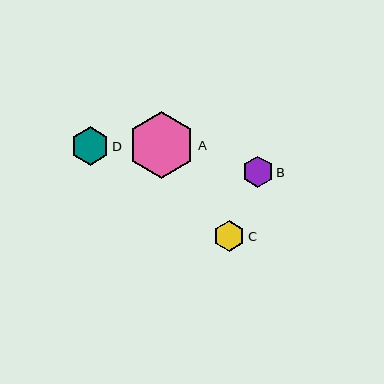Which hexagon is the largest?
Hexagon A is the largest with a size of approximately 68 pixels.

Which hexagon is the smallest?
Hexagon B is the smallest with a size of approximately 31 pixels.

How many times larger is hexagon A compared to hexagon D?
Hexagon A is approximately 1.8 times the size of hexagon D.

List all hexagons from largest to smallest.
From largest to smallest: A, D, C, B.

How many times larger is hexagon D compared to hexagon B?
Hexagon D is approximately 1.2 times the size of hexagon B.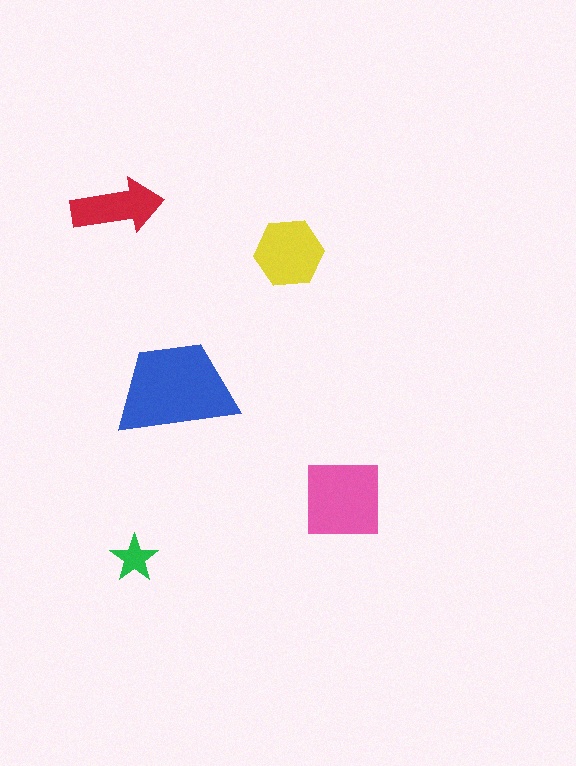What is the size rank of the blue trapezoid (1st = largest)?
1st.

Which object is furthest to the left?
The red arrow is leftmost.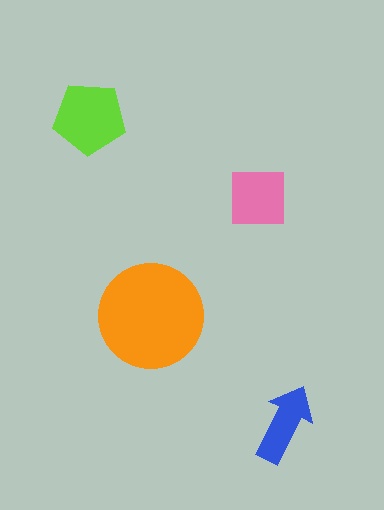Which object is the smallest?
The blue arrow.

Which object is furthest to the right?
The blue arrow is rightmost.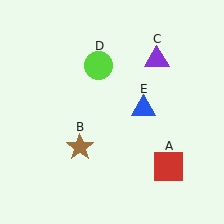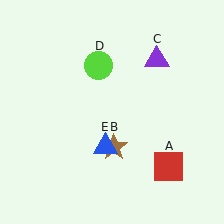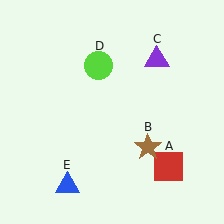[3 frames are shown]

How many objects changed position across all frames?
2 objects changed position: brown star (object B), blue triangle (object E).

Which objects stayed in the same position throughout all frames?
Red square (object A) and purple triangle (object C) and lime circle (object D) remained stationary.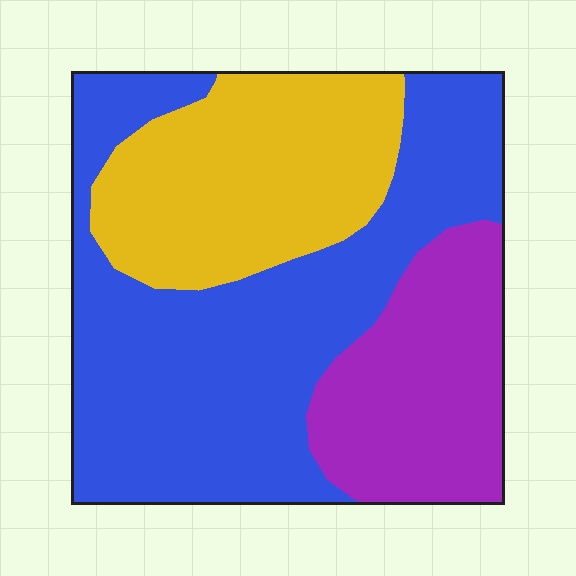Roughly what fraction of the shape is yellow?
Yellow takes up about one quarter (1/4) of the shape.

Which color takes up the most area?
Blue, at roughly 50%.